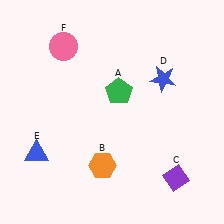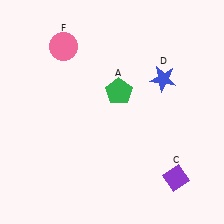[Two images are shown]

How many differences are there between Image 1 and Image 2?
There are 2 differences between the two images.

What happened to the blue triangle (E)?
The blue triangle (E) was removed in Image 2. It was in the bottom-left area of Image 1.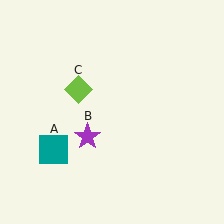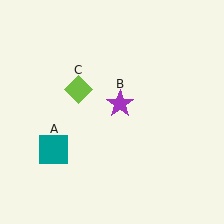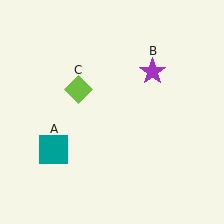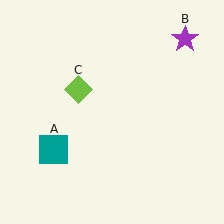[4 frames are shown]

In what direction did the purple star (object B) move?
The purple star (object B) moved up and to the right.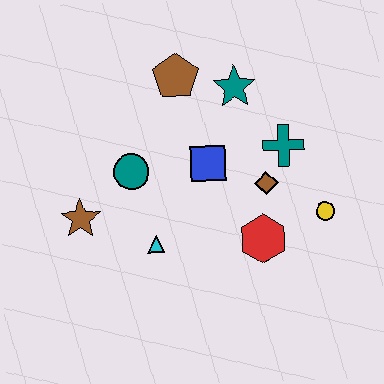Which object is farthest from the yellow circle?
The brown star is farthest from the yellow circle.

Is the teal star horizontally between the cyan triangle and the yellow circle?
Yes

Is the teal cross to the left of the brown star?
No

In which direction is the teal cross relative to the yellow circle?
The teal cross is above the yellow circle.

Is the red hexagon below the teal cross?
Yes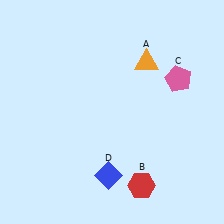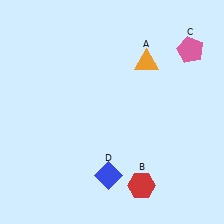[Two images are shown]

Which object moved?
The pink pentagon (C) moved up.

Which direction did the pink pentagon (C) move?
The pink pentagon (C) moved up.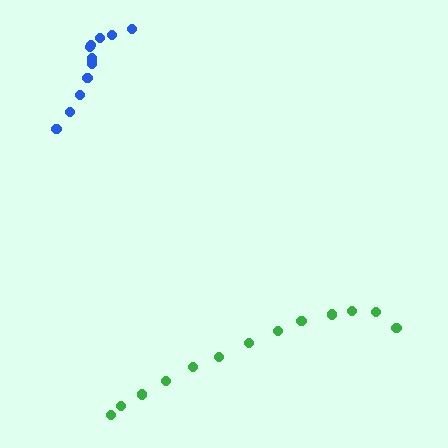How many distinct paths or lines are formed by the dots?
There are 2 distinct paths.